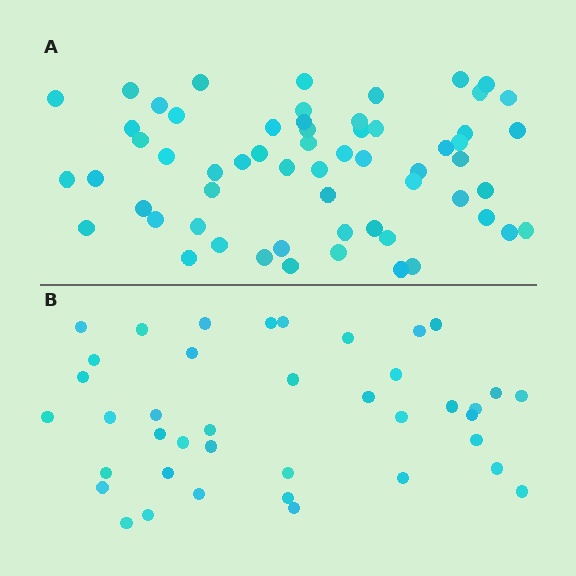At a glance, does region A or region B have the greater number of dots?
Region A (the top region) has more dots.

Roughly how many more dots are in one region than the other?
Region A has approximately 20 more dots than region B.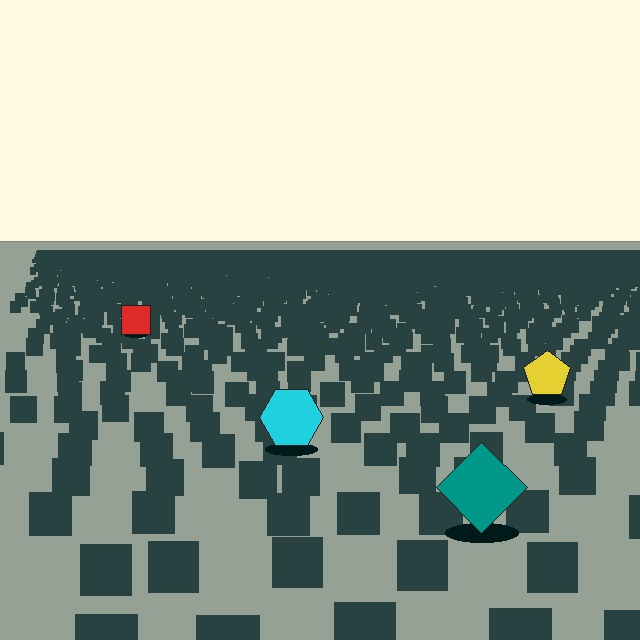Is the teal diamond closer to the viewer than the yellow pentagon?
Yes. The teal diamond is closer — you can tell from the texture gradient: the ground texture is coarser near it.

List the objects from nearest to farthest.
From nearest to farthest: the teal diamond, the cyan hexagon, the yellow pentagon, the red square.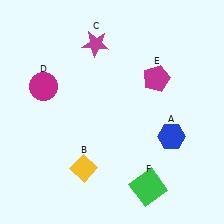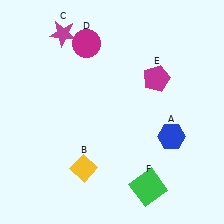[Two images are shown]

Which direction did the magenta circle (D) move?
The magenta circle (D) moved up.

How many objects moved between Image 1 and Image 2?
2 objects moved between the two images.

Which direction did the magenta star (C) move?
The magenta star (C) moved left.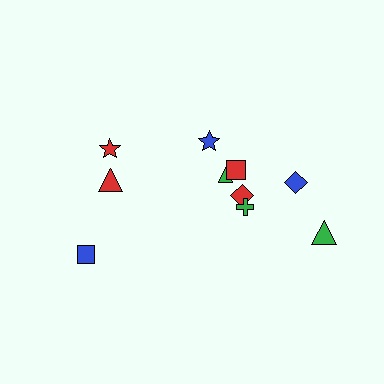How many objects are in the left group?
There are 3 objects.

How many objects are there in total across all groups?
There are 10 objects.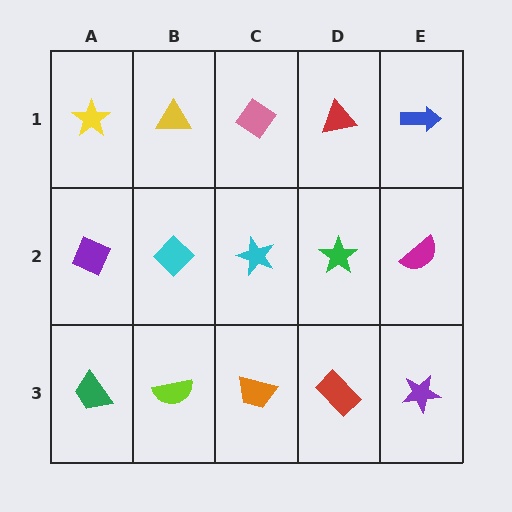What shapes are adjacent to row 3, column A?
A purple diamond (row 2, column A), a lime semicircle (row 3, column B).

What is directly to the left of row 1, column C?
A yellow triangle.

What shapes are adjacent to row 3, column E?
A magenta semicircle (row 2, column E), a red rectangle (row 3, column D).